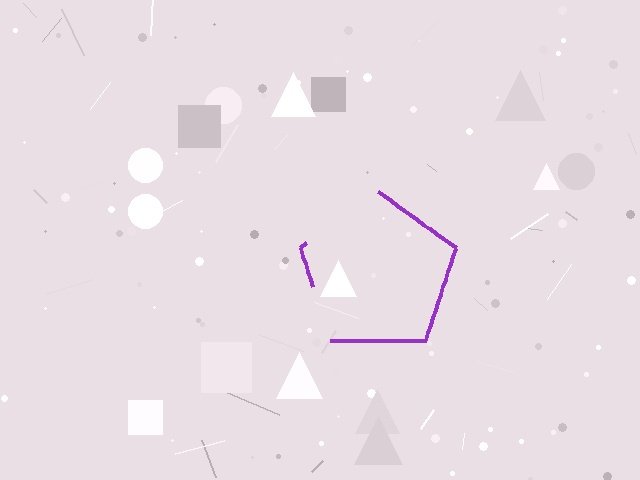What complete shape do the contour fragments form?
The contour fragments form a pentagon.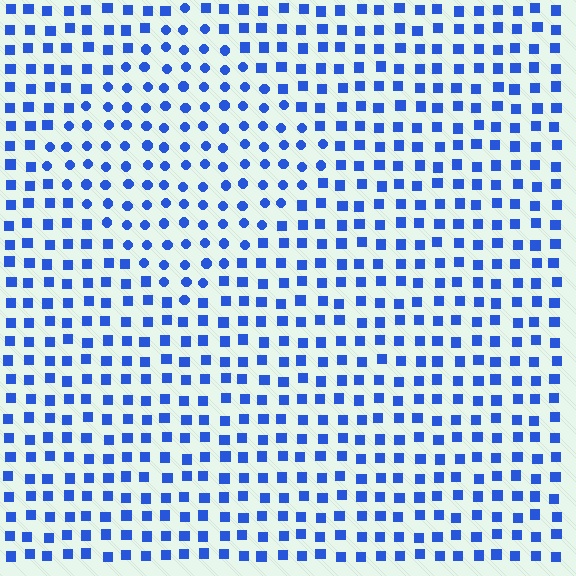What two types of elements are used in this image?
The image uses circles inside the diamond region and squares outside it.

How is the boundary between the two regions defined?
The boundary is defined by a change in element shape: circles inside vs. squares outside. All elements share the same color and spacing.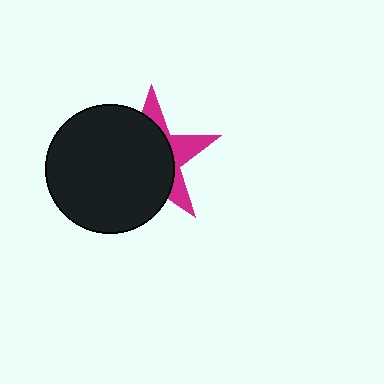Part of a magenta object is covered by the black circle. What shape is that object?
It is a star.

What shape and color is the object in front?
The object in front is a black circle.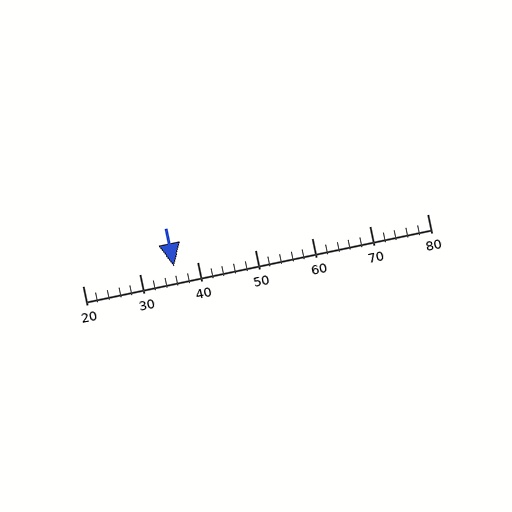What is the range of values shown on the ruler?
The ruler shows values from 20 to 80.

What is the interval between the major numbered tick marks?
The major tick marks are spaced 10 units apart.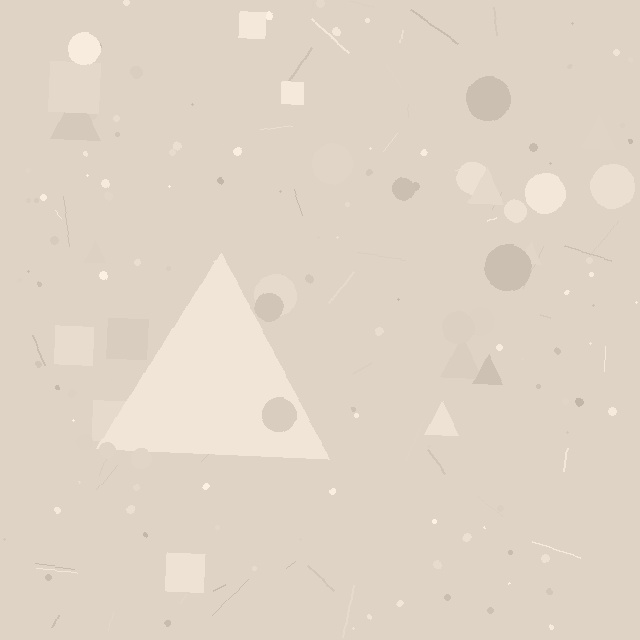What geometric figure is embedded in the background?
A triangle is embedded in the background.